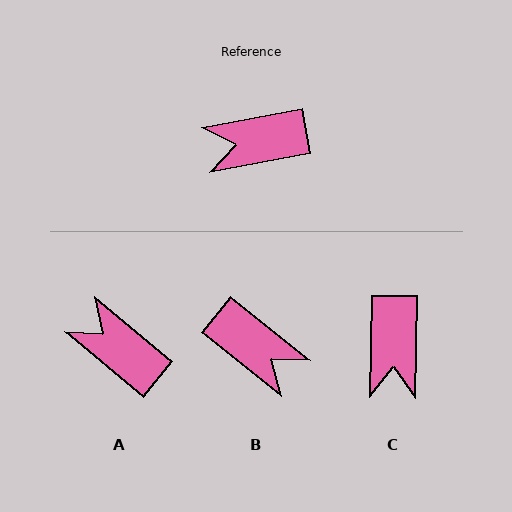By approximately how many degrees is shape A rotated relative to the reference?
Approximately 51 degrees clockwise.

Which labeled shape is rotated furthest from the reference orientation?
B, about 130 degrees away.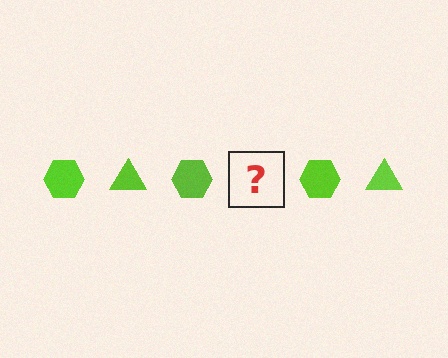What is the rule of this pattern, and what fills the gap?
The rule is that the pattern cycles through hexagon, triangle shapes in lime. The gap should be filled with a lime triangle.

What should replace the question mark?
The question mark should be replaced with a lime triangle.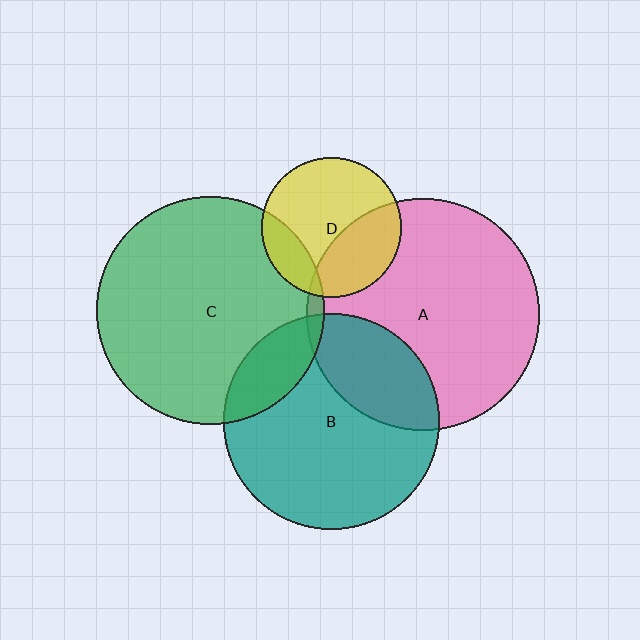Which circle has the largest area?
Circle A (pink).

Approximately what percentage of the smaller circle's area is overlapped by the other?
Approximately 35%.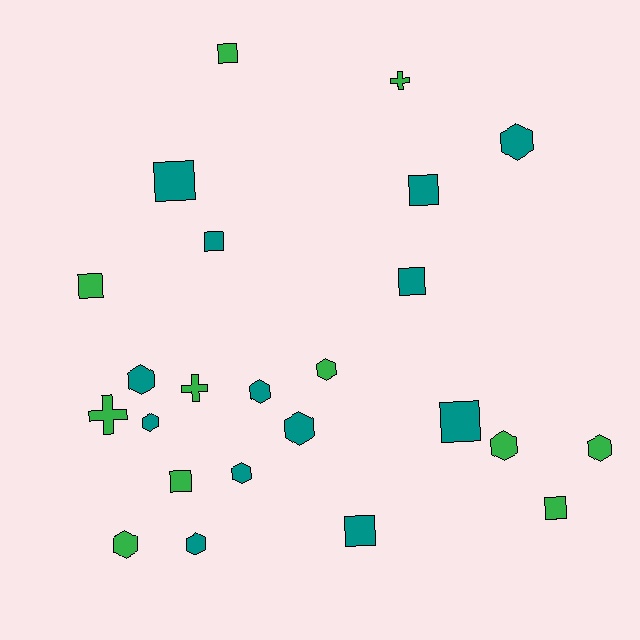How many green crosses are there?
There are 3 green crosses.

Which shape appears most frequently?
Hexagon, with 11 objects.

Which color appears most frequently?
Teal, with 13 objects.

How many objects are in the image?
There are 24 objects.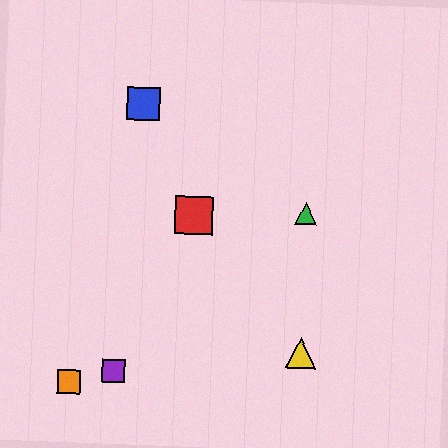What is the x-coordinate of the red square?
The red square is at x≈194.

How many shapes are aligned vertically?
2 shapes (the green triangle, the yellow triangle) are aligned vertically.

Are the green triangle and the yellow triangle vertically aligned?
Yes, both are at x≈306.